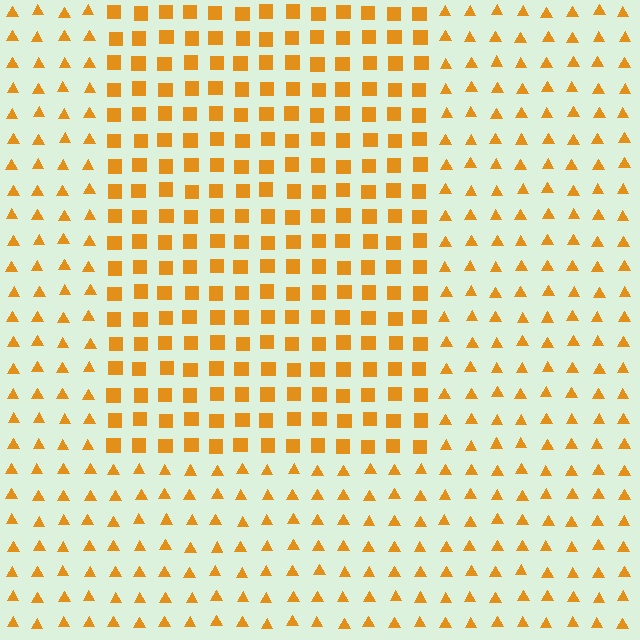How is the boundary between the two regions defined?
The boundary is defined by a change in element shape: squares inside vs. triangles outside. All elements share the same color and spacing.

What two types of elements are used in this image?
The image uses squares inside the rectangle region and triangles outside it.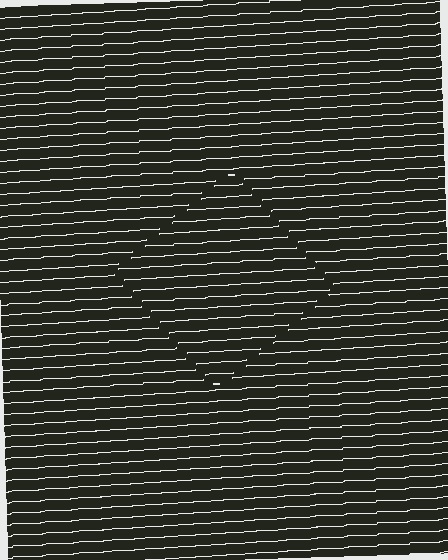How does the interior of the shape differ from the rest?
The interior of the shape contains the same grating, shifted by half a period — the contour is defined by the phase discontinuity where line-ends from the inner and outer gratings abut.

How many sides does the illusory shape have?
4 sides — the line-ends trace a square.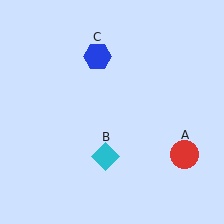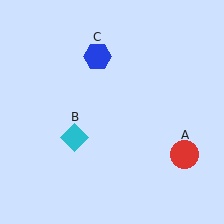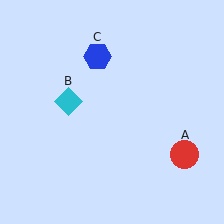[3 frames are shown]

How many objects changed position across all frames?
1 object changed position: cyan diamond (object B).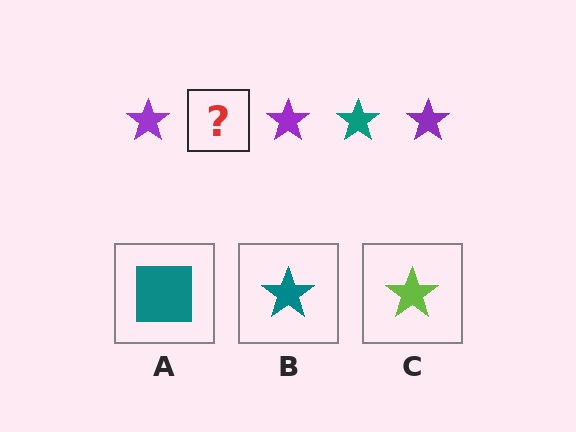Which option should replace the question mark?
Option B.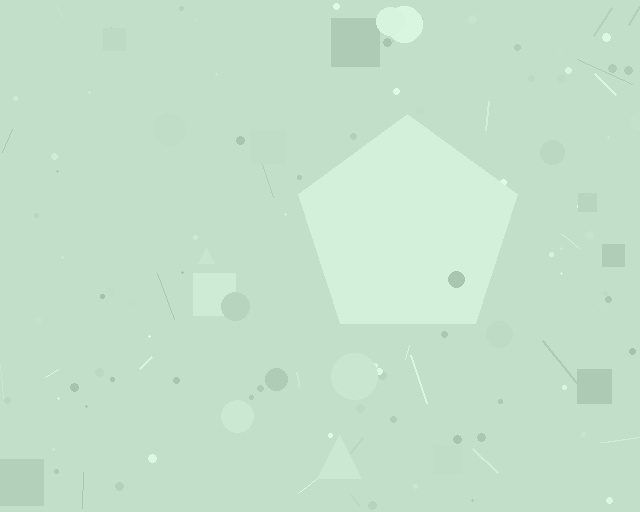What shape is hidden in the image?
A pentagon is hidden in the image.